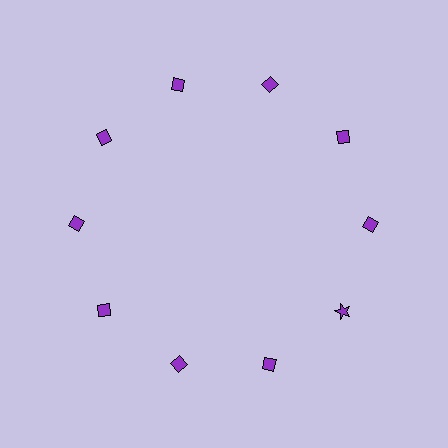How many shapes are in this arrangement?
There are 10 shapes arranged in a ring pattern.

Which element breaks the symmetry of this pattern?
The purple star at roughly the 4 o'clock position breaks the symmetry. All other shapes are purple diamonds.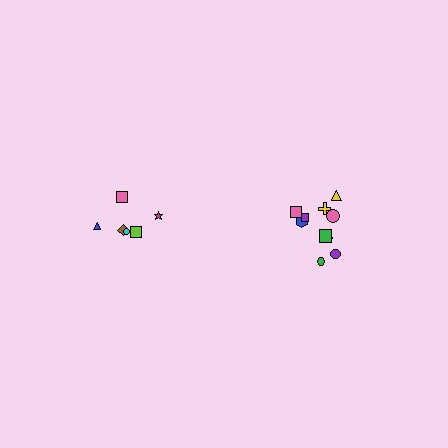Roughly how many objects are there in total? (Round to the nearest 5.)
Roughly 15 objects in total.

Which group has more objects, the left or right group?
The right group.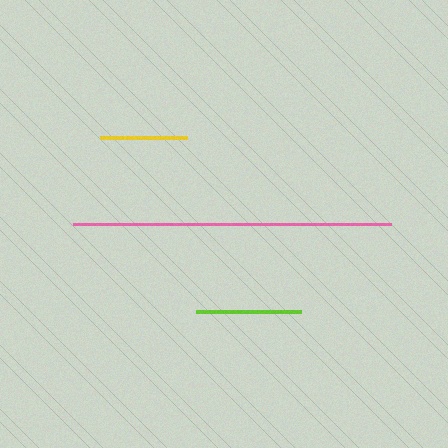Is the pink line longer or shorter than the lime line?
The pink line is longer than the lime line.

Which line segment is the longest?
The pink line is the longest at approximately 319 pixels.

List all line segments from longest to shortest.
From longest to shortest: pink, lime, yellow.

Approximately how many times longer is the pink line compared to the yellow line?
The pink line is approximately 3.7 times the length of the yellow line.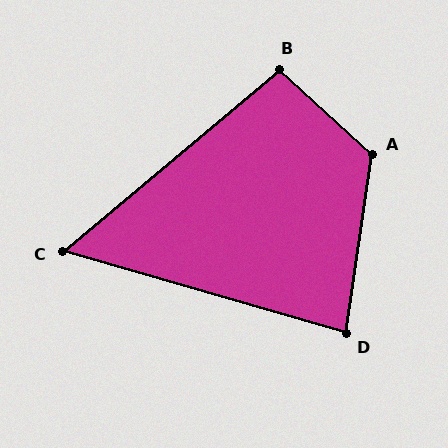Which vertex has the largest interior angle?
A, at approximately 124 degrees.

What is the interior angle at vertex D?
Approximately 82 degrees (acute).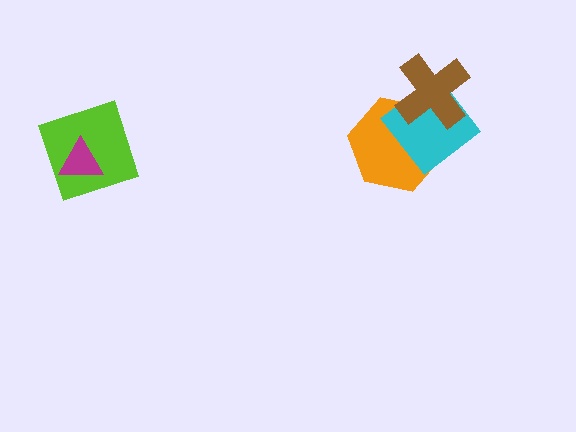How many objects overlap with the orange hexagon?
2 objects overlap with the orange hexagon.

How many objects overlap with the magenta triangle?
1 object overlaps with the magenta triangle.